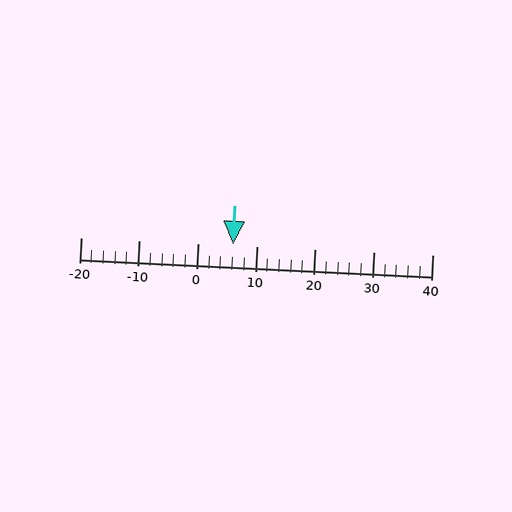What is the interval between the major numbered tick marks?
The major tick marks are spaced 10 units apart.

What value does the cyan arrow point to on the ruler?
The cyan arrow points to approximately 6.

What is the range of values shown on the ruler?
The ruler shows values from -20 to 40.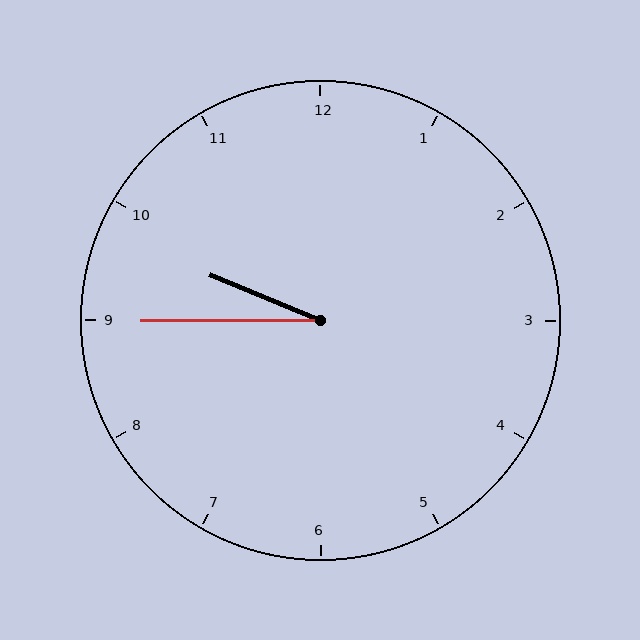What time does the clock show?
9:45.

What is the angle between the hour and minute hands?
Approximately 22 degrees.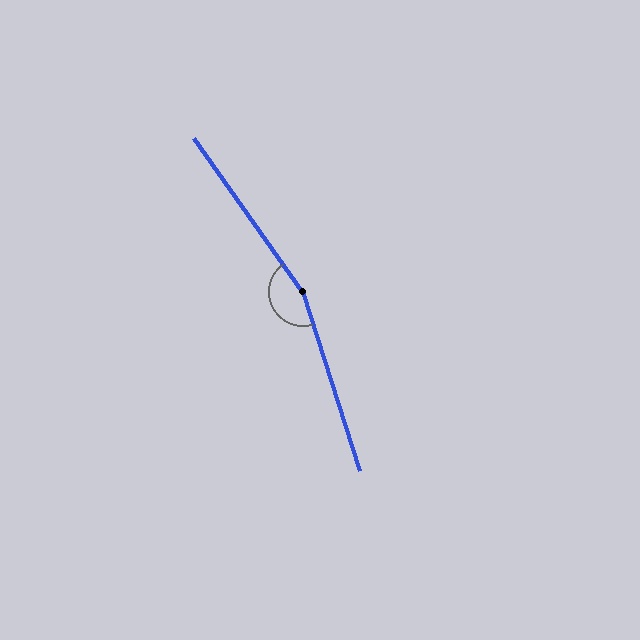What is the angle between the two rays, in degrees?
Approximately 162 degrees.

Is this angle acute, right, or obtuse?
It is obtuse.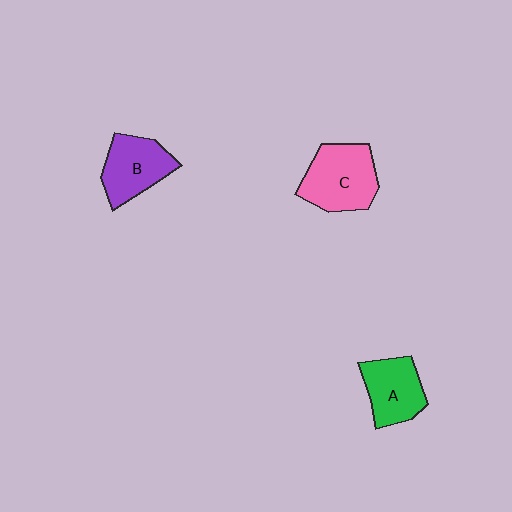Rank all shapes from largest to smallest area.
From largest to smallest: C (pink), B (purple), A (green).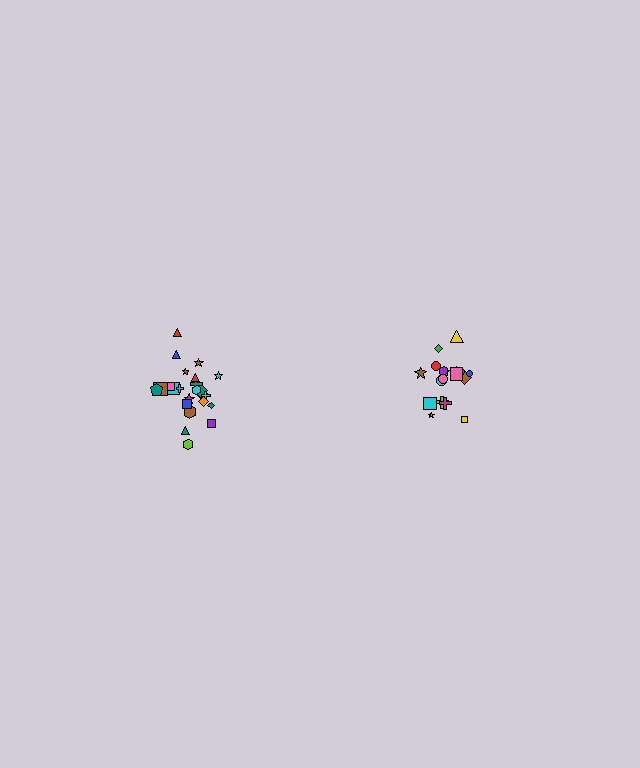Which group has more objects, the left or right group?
The left group.